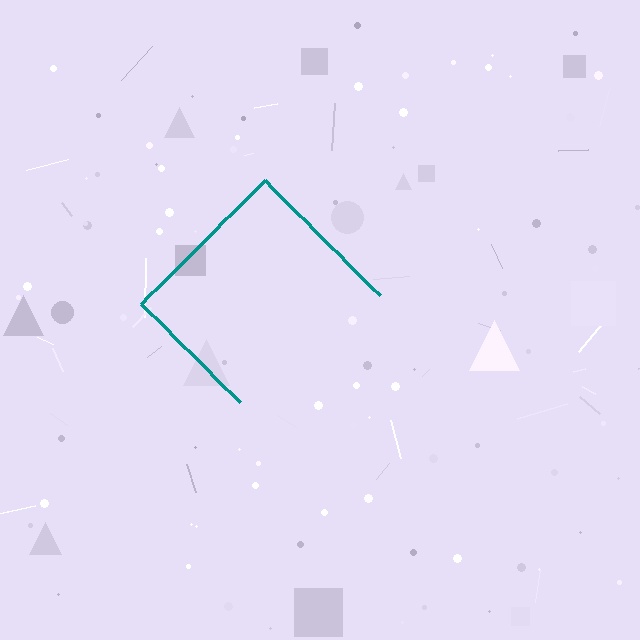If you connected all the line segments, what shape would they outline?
They would outline a diamond.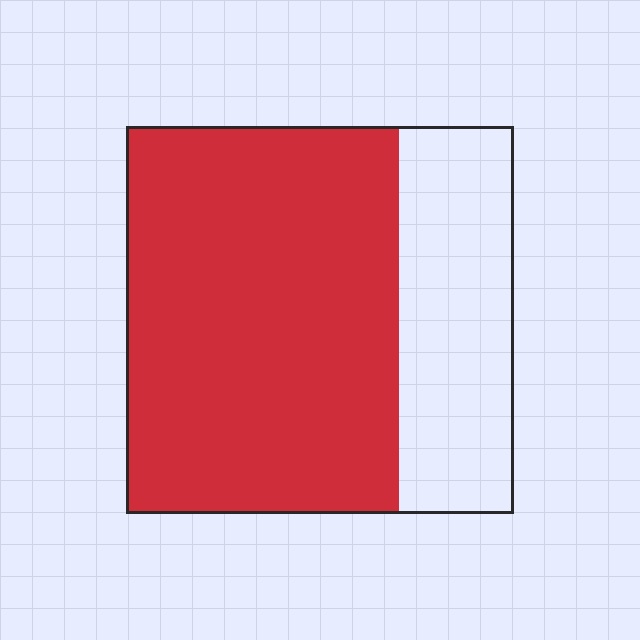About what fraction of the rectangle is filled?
About two thirds (2/3).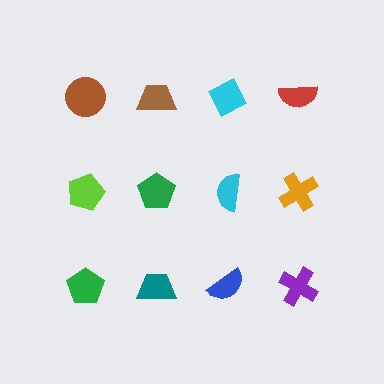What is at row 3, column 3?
A blue semicircle.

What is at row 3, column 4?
A purple cross.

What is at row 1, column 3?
A cyan diamond.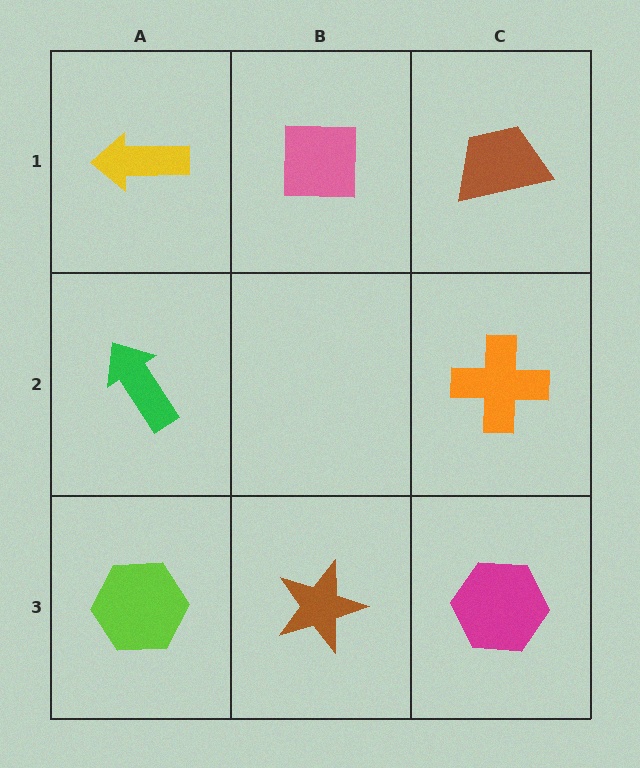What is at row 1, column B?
A pink square.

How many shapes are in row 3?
3 shapes.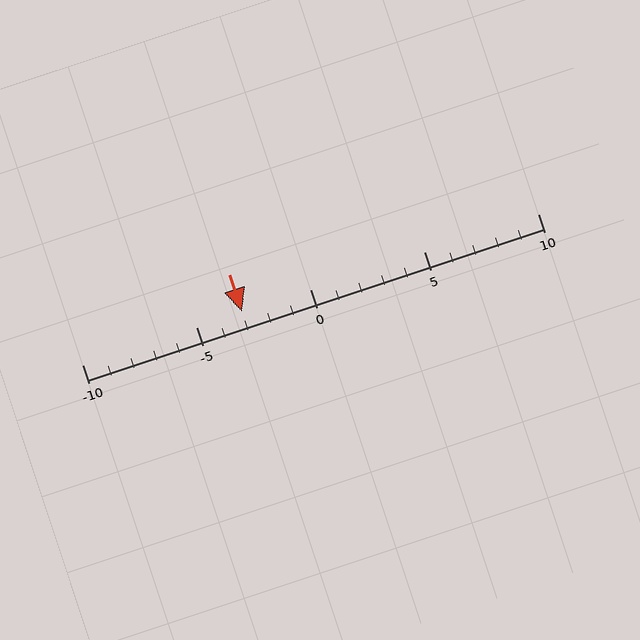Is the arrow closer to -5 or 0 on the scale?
The arrow is closer to -5.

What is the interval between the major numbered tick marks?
The major tick marks are spaced 5 units apart.